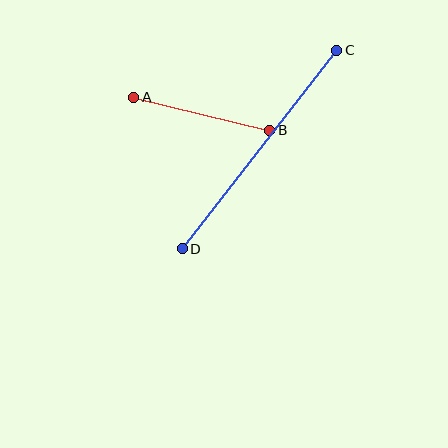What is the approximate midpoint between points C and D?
The midpoint is at approximately (260, 150) pixels.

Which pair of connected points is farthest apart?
Points C and D are farthest apart.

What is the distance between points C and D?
The distance is approximately 251 pixels.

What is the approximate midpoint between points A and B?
The midpoint is at approximately (202, 114) pixels.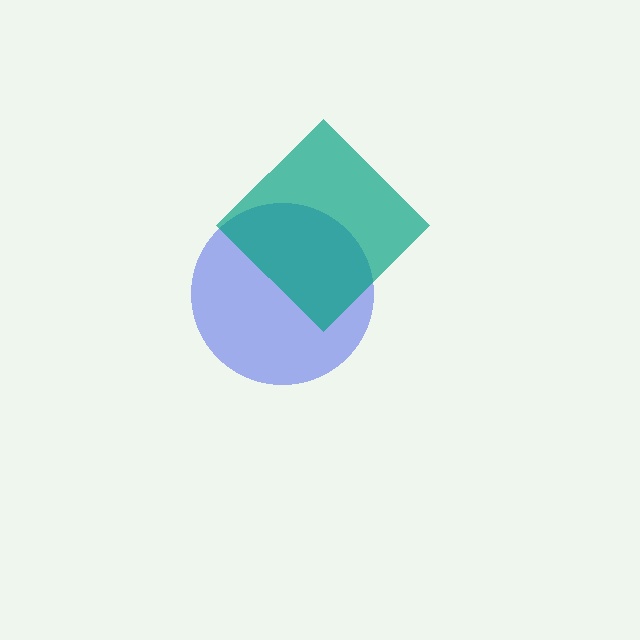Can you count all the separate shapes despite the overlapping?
Yes, there are 2 separate shapes.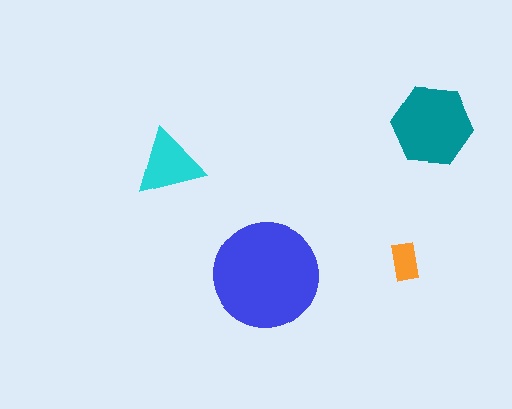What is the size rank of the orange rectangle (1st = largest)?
4th.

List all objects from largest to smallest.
The blue circle, the teal hexagon, the cyan triangle, the orange rectangle.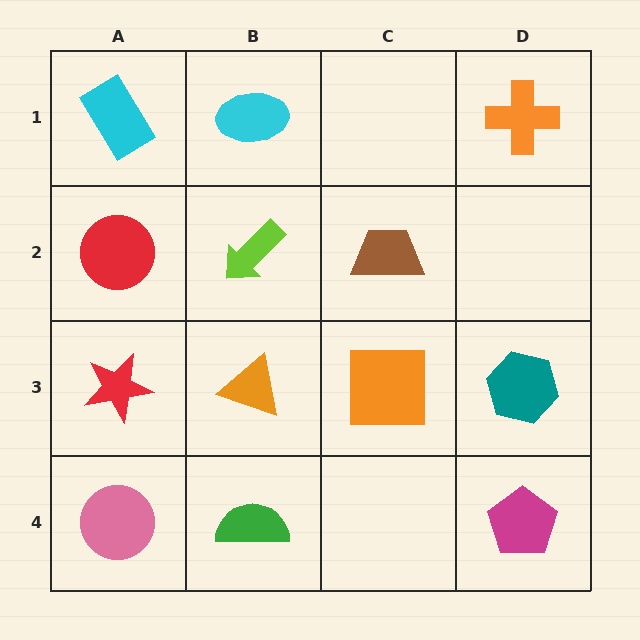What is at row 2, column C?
A brown trapezoid.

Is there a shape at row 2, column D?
No, that cell is empty.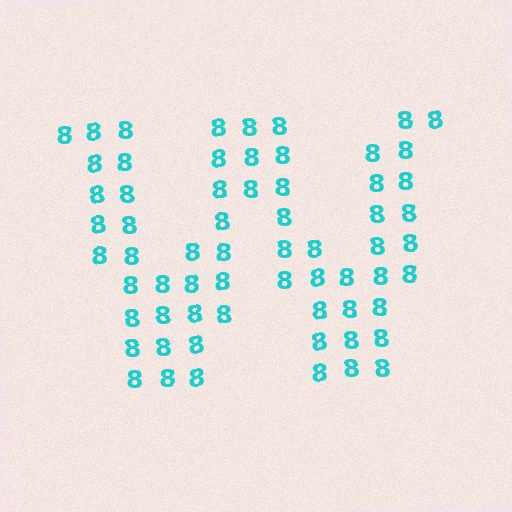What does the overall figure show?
The overall figure shows the letter W.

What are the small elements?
The small elements are digit 8's.